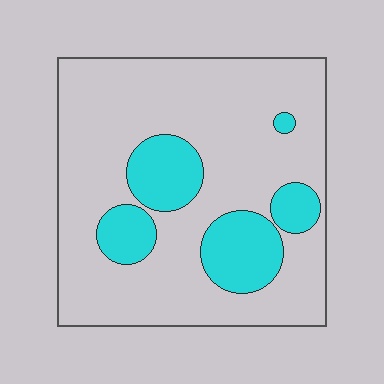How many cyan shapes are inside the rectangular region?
5.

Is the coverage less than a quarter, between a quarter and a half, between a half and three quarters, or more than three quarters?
Less than a quarter.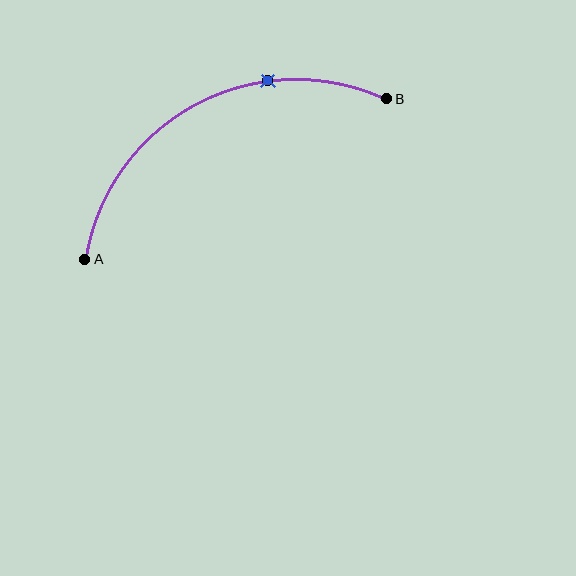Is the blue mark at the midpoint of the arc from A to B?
No. The blue mark lies on the arc but is closer to endpoint B. The arc midpoint would be at the point on the curve equidistant along the arc from both A and B.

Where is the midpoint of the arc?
The arc midpoint is the point on the curve farthest from the straight line joining A and B. It sits above that line.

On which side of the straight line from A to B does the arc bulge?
The arc bulges above the straight line connecting A and B.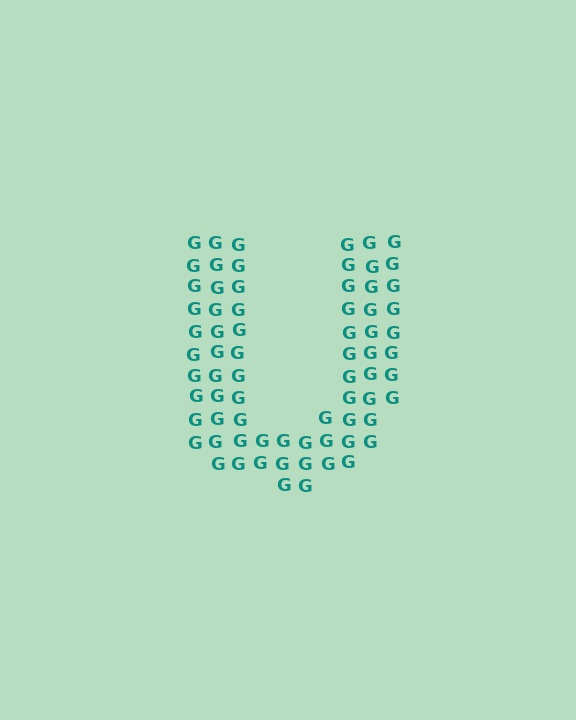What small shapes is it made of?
It is made of small letter G's.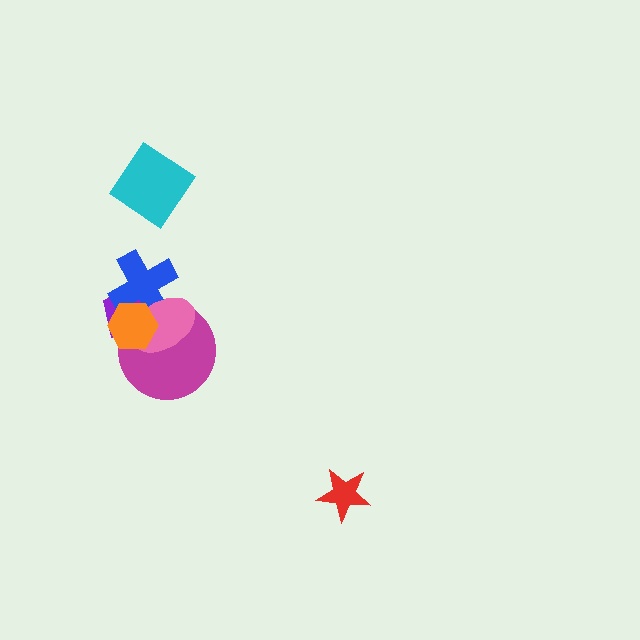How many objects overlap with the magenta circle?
4 objects overlap with the magenta circle.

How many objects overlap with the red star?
0 objects overlap with the red star.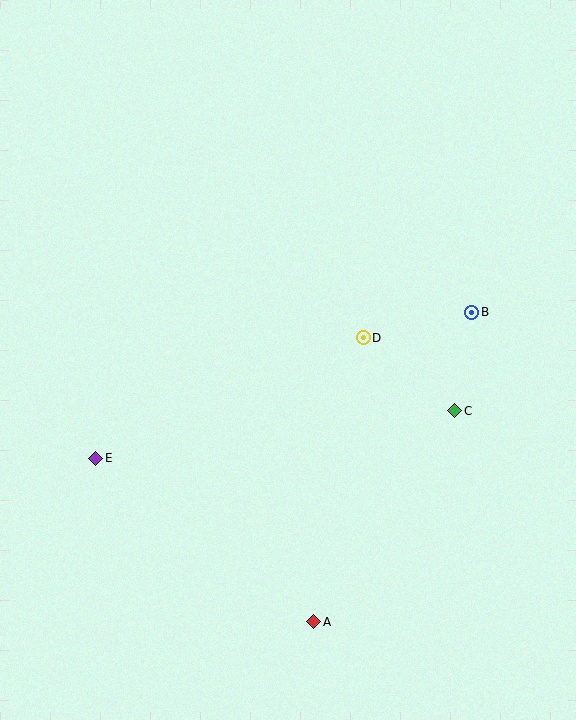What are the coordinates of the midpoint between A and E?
The midpoint between A and E is at (205, 540).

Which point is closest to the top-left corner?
Point E is closest to the top-left corner.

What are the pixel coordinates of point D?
Point D is at (363, 338).